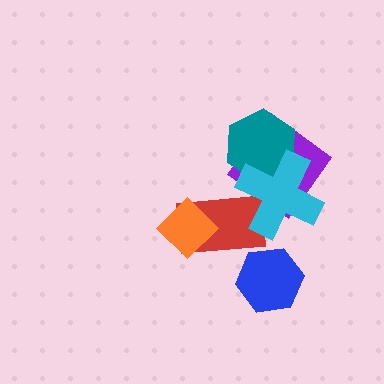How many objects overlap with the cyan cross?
3 objects overlap with the cyan cross.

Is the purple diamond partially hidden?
Yes, it is partially covered by another shape.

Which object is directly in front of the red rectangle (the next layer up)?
The orange diamond is directly in front of the red rectangle.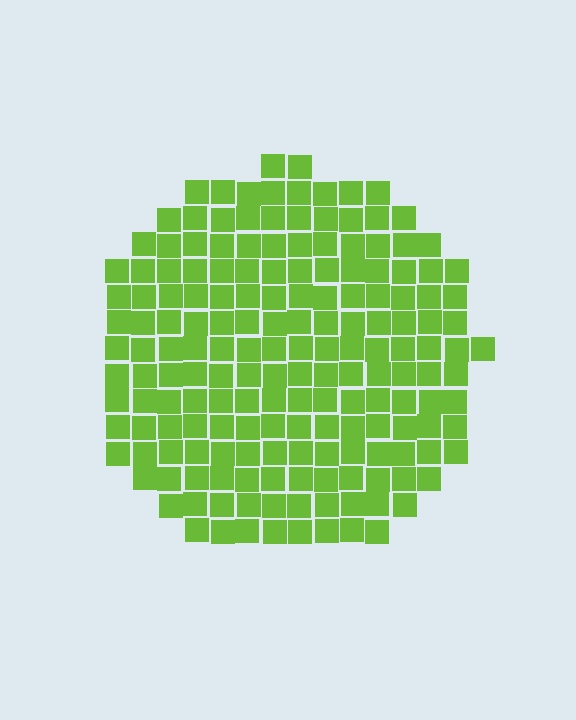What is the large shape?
The large shape is a circle.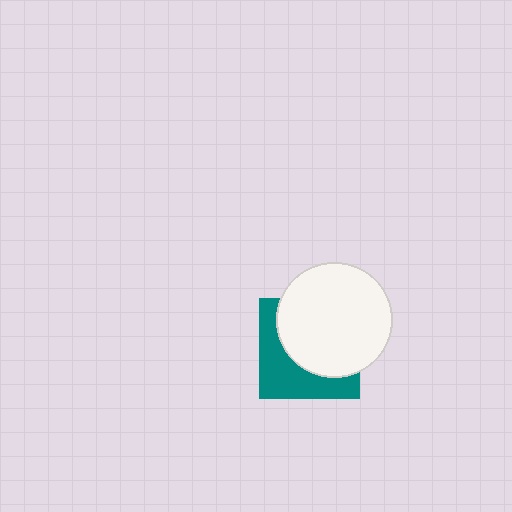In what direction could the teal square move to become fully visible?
The teal square could move toward the lower-left. That would shift it out from behind the white circle entirely.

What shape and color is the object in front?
The object in front is a white circle.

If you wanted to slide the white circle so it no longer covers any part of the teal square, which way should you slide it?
Slide it toward the upper-right — that is the most direct way to separate the two shapes.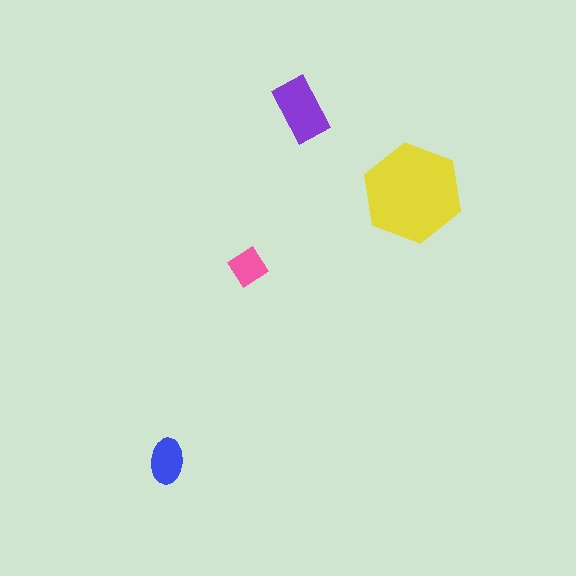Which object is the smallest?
The pink diamond.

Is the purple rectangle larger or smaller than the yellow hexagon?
Smaller.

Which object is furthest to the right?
The yellow hexagon is rightmost.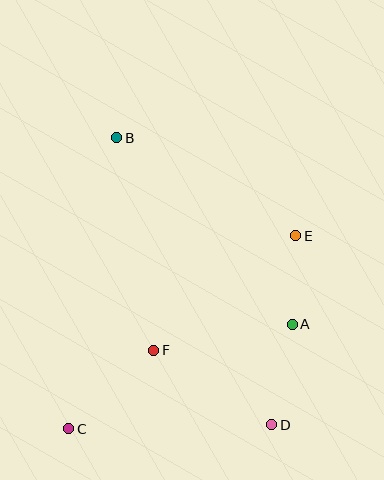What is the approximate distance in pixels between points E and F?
The distance between E and F is approximately 183 pixels.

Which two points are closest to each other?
Points A and E are closest to each other.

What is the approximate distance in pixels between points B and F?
The distance between B and F is approximately 216 pixels.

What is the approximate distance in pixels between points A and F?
The distance between A and F is approximately 141 pixels.